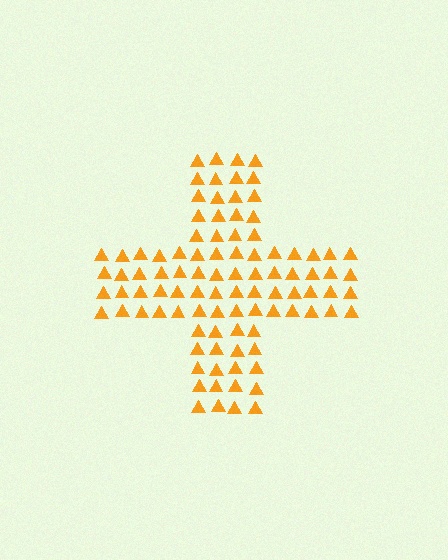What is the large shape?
The large shape is a cross.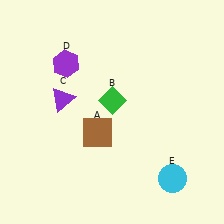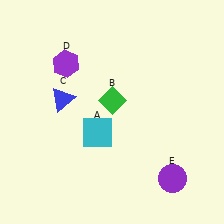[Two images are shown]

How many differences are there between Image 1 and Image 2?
There are 3 differences between the two images.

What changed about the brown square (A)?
In Image 1, A is brown. In Image 2, it changed to cyan.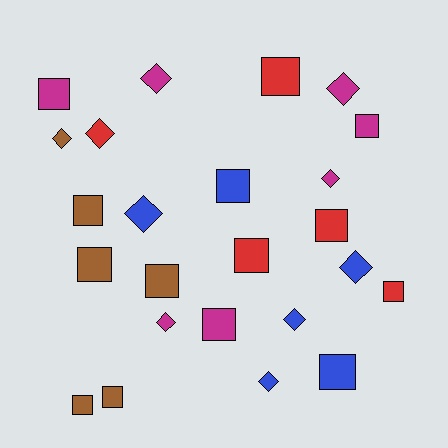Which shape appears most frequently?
Square, with 14 objects.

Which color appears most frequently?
Magenta, with 7 objects.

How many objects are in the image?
There are 24 objects.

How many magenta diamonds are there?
There are 4 magenta diamonds.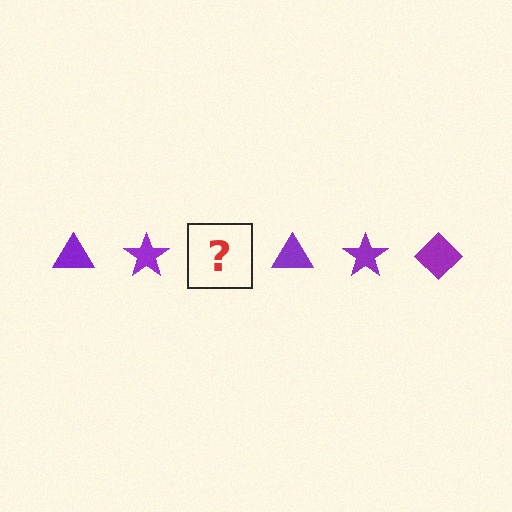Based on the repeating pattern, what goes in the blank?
The blank should be a purple diamond.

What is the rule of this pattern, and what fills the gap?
The rule is that the pattern cycles through triangle, star, diamond shapes in purple. The gap should be filled with a purple diamond.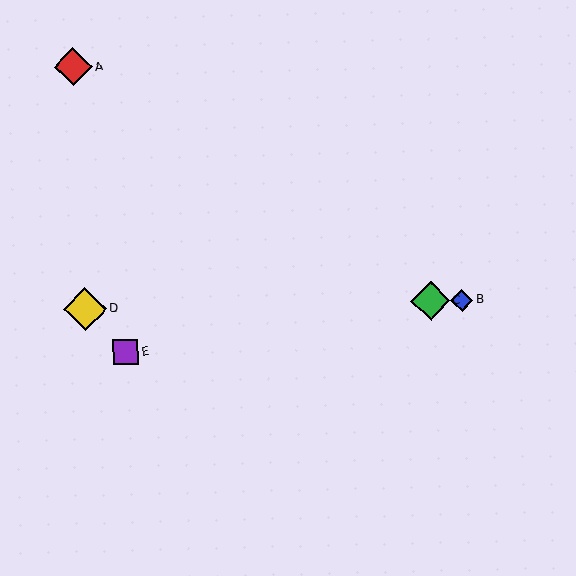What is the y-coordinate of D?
Object D is at y≈309.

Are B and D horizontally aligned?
Yes, both are at y≈300.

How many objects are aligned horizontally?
3 objects (B, C, D) are aligned horizontally.